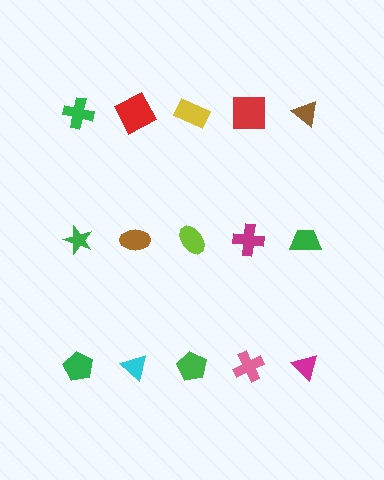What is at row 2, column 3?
A lime ellipse.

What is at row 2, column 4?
A magenta cross.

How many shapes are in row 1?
5 shapes.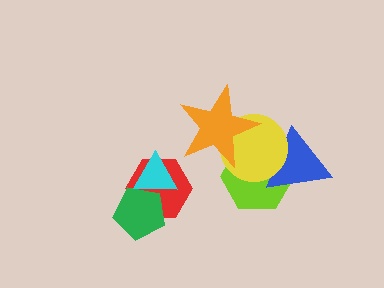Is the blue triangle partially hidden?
Yes, it is partially covered by another shape.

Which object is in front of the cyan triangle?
The green pentagon is in front of the cyan triangle.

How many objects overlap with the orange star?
2 objects overlap with the orange star.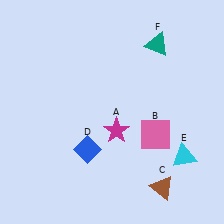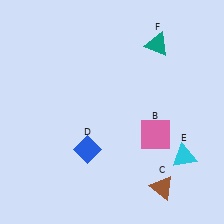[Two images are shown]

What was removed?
The magenta star (A) was removed in Image 2.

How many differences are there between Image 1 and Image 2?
There is 1 difference between the two images.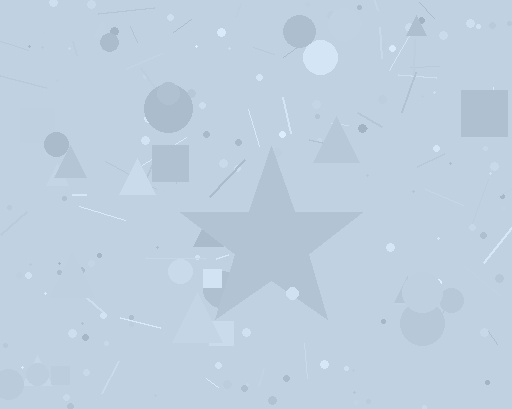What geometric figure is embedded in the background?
A star is embedded in the background.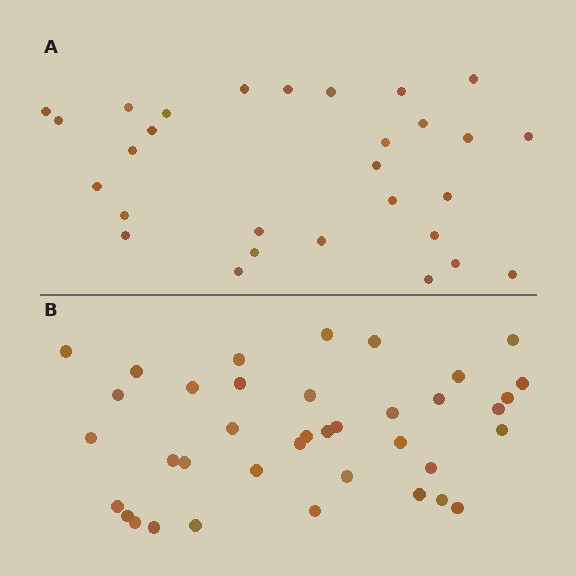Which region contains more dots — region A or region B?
Region B (the bottom region) has more dots.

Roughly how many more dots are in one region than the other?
Region B has roughly 8 or so more dots than region A.